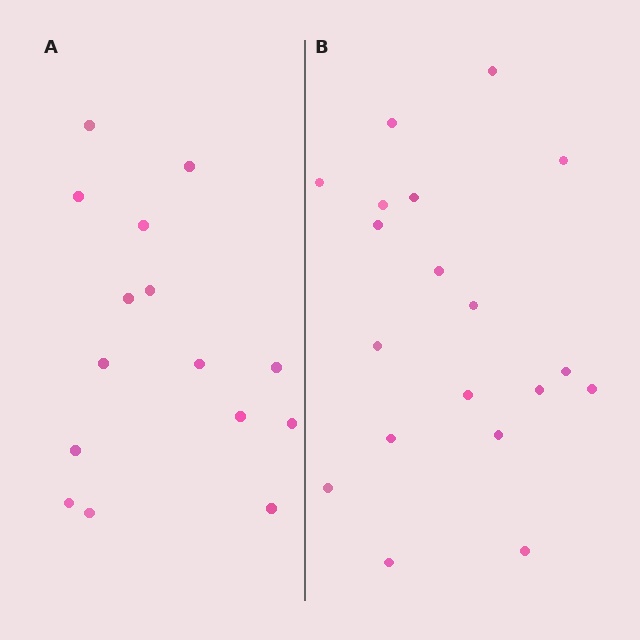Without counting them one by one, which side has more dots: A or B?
Region B (the right region) has more dots.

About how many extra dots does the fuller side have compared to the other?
Region B has about 4 more dots than region A.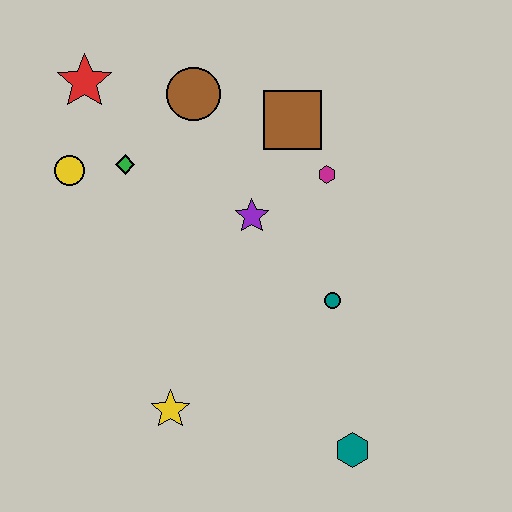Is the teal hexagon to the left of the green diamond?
No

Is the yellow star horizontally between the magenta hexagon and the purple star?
No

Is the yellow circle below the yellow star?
No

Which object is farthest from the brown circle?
The teal hexagon is farthest from the brown circle.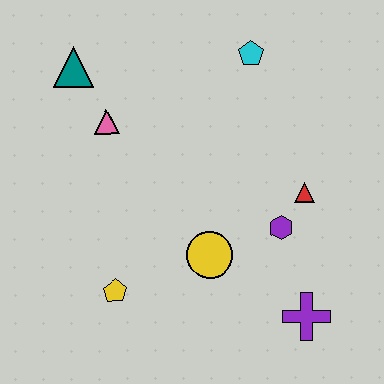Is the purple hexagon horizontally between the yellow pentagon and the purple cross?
Yes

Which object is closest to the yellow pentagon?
The yellow circle is closest to the yellow pentagon.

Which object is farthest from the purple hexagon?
The teal triangle is farthest from the purple hexagon.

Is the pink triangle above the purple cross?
Yes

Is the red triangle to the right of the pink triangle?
Yes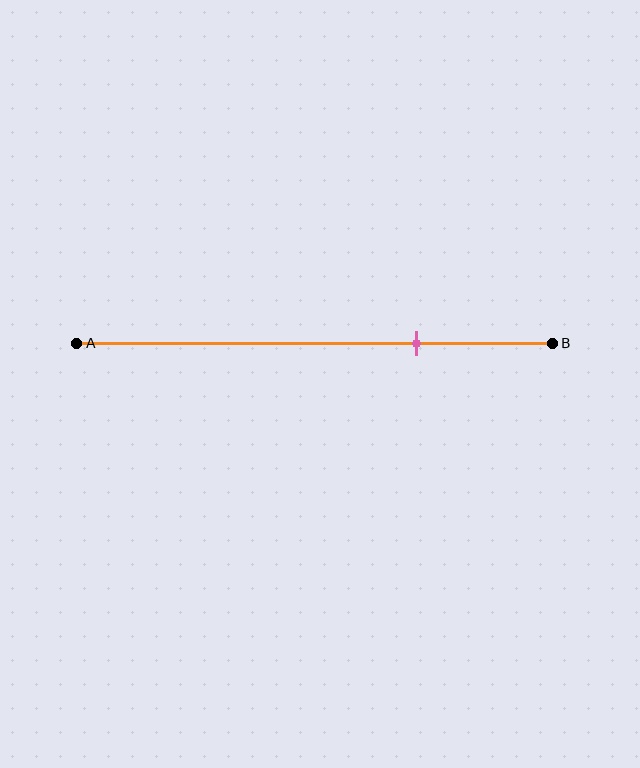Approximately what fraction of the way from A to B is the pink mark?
The pink mark is approximately 70% of the way from A to B.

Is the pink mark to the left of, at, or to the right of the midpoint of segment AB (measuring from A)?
The pink mark is to the right of the midpoint of segment AB.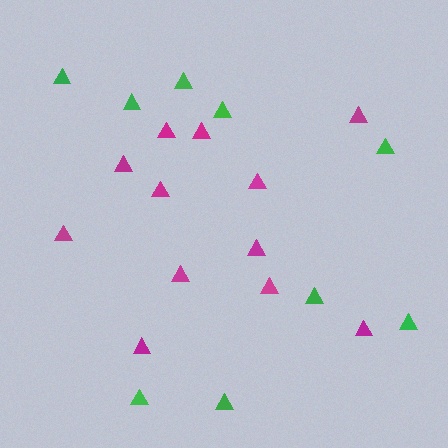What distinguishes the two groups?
There are 2 groups: one group of green triangles (9) and one group of magenta triangles (12).